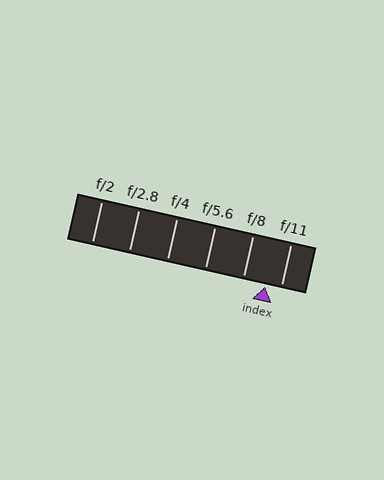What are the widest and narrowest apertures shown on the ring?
The widest aperture shown is f/2 and the narrowest is f/11.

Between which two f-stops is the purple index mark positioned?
The index mark is between f/8 and f/11.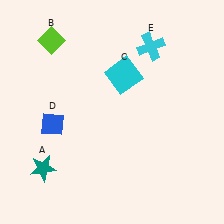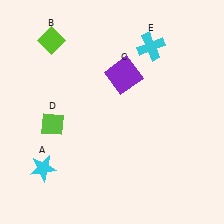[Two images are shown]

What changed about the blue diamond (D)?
In Image 1, D is blue. In Image 2, it changed to lime.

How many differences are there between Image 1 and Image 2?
There are 3 differences between the two images.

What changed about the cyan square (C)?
In Image 1, C is cyan. In Image 2, it changed to purple.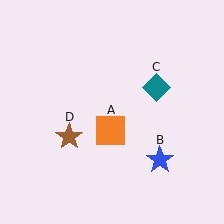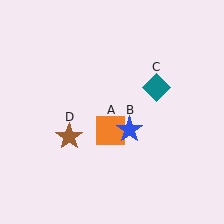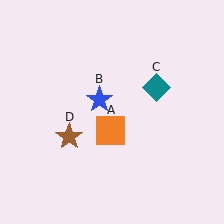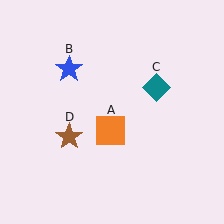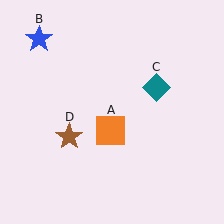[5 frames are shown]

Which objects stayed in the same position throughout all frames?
Orange square (object A) and teal diamond (object C) and brown star (object D) remained stationary.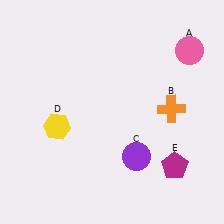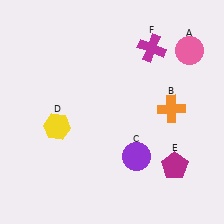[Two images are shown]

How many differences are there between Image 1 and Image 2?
There is 1 difference between the two images.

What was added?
A magenta cross (F) was added in Image 2.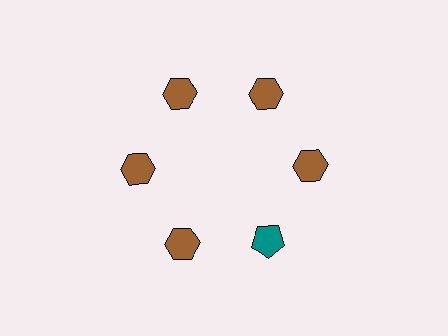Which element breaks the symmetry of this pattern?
The teal pentagon at roughly the 5 o'clock position breaks the symmetry. All other shapes are brown hexagons.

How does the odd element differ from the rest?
It differs in both color (teal instead of brown) and shape (pentagon instead of hexagon).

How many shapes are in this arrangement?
There are 6 shapes arranged in a ring pattern.